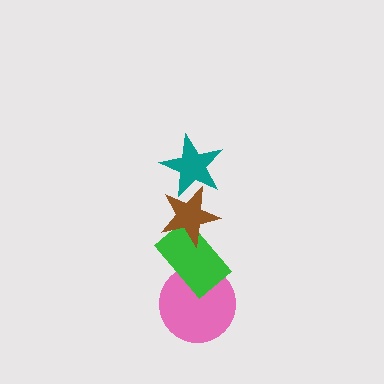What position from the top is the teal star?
The teal star is 1st from the top.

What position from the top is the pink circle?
The pink circle is 4th from the top.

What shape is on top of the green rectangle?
The brown star is on top of the green rectangle.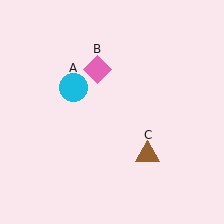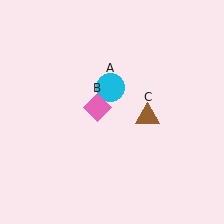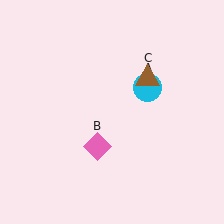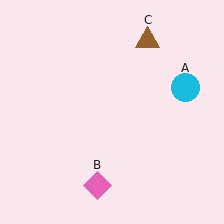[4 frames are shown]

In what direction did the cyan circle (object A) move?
The cyan circle (object A) moved right.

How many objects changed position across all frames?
3 objects changed position: cyan circle (object A), pink diamond (object B), brown triangle (object C).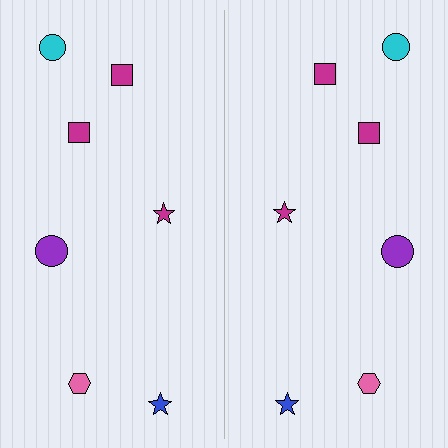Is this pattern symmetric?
Yes, this pattern has bilateral (reflection) symmetry.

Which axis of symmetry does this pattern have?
The pattern has a vertical axis of symmetry running through the center of the image.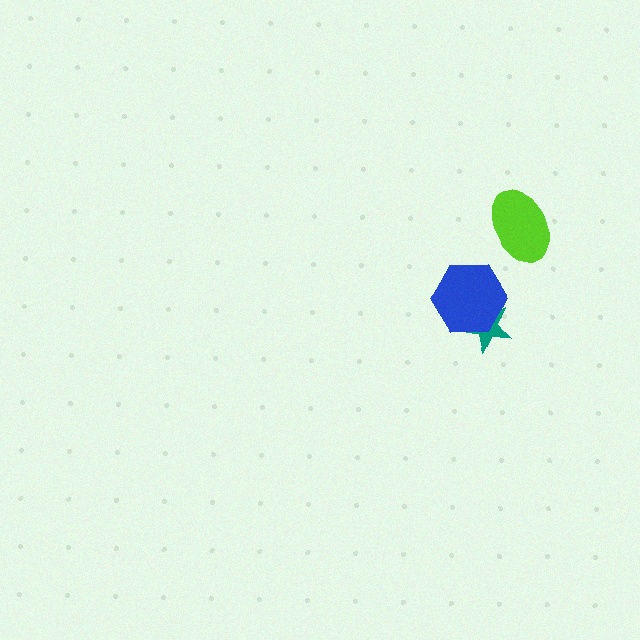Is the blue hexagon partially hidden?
No, no other shape covers it.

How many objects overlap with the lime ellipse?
0 objects overlap with the lime ellipse.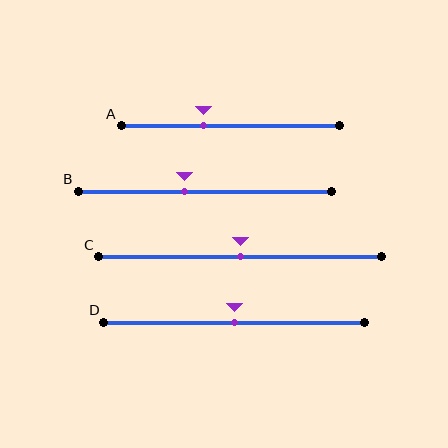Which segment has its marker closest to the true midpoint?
Segment C has its marker closest to the true midpoint.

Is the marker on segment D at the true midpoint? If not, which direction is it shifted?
Yes, the marker on segment D is at the true midpoint.